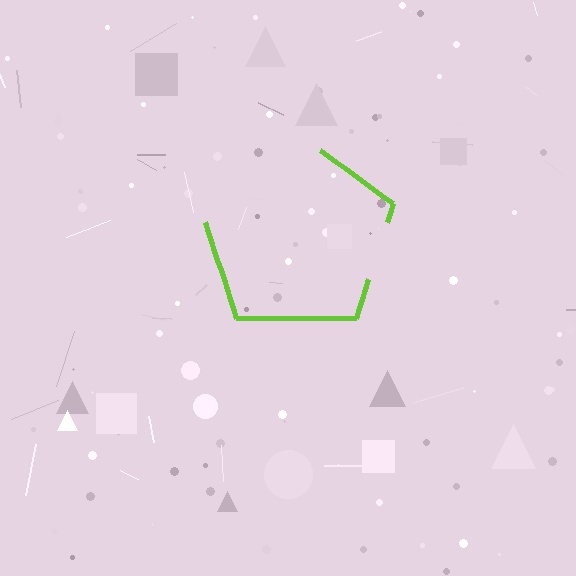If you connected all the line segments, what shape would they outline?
They would outline a pentagon.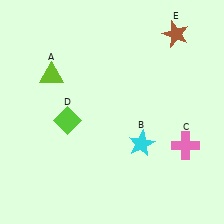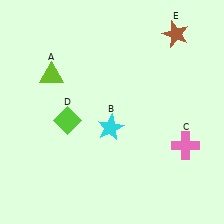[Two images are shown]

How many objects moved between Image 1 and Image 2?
1 object moved between the two images.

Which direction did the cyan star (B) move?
The cyan star (B) moved left.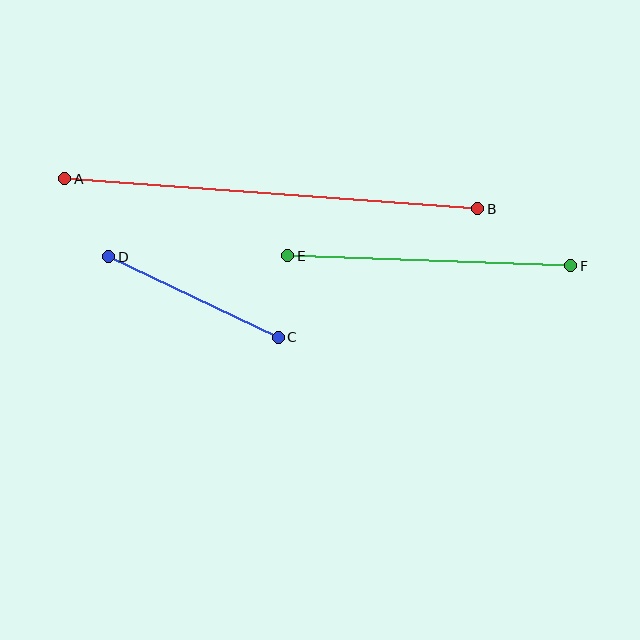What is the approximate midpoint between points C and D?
The midpoint is at approximately (193, 297) pixels.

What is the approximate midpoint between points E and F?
The midpoint is at approximately (429, 261) pixels.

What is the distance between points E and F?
The distance is approximately 283 pixels.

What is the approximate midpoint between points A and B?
The midpoint is at approximately (271, 194) pixels.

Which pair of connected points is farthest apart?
Points A and B are farthest apart.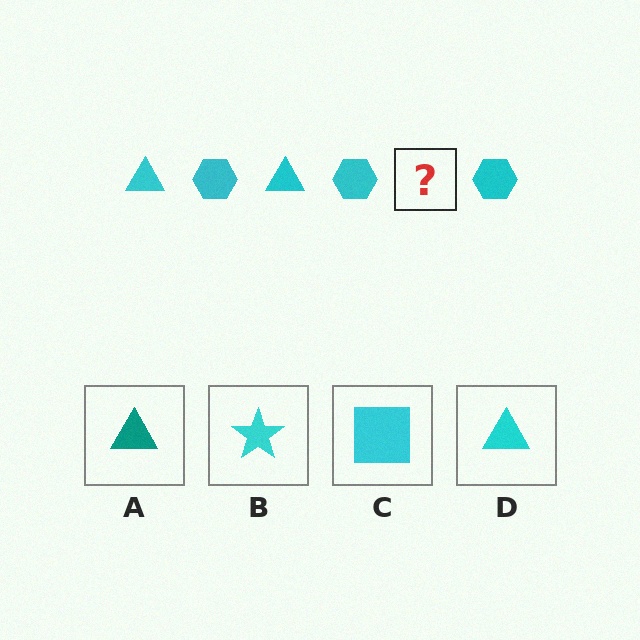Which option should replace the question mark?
Option D.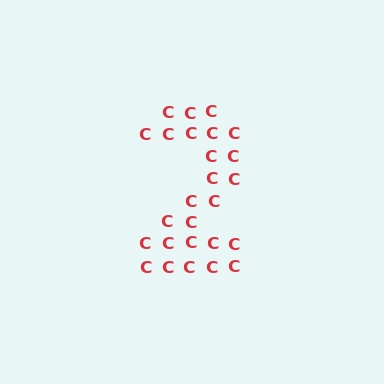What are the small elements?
The small elements are letter C's.